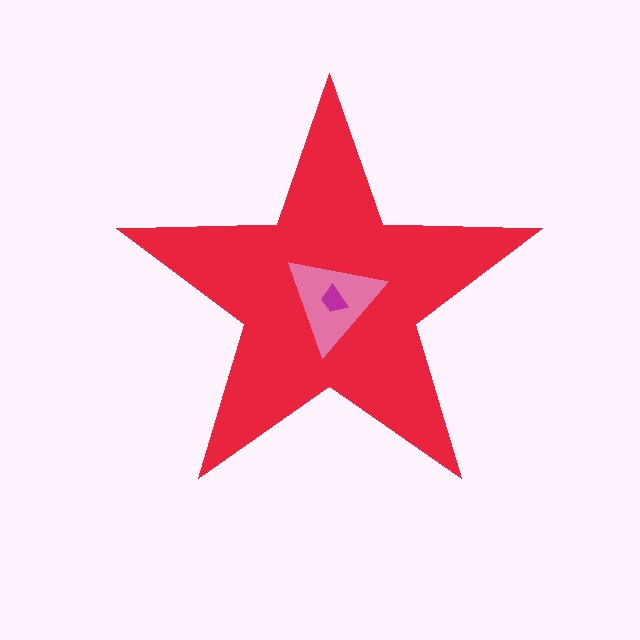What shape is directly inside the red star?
The pink triangle.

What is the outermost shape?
The red star.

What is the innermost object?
The magenta trapezoid.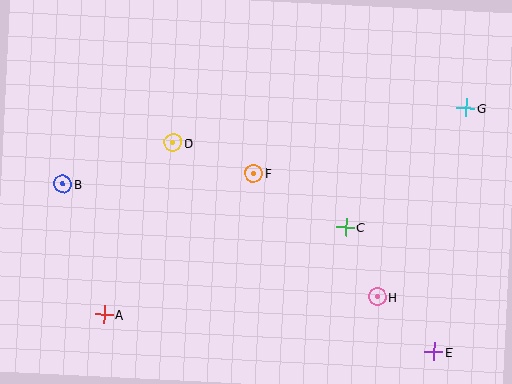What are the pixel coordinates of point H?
Point H is at (377, 297).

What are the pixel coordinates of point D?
Point D is at (173, 143).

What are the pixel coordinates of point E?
Point E is at (434, 352).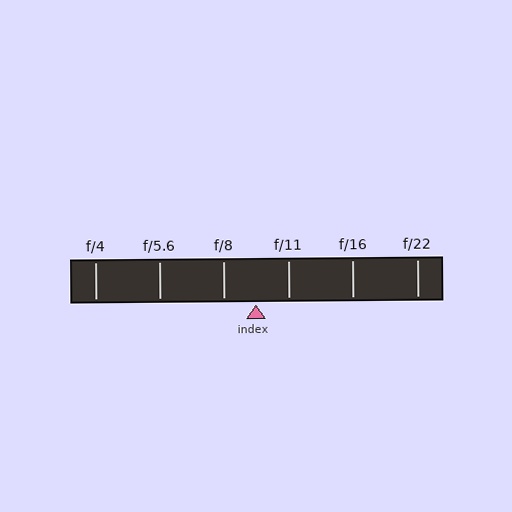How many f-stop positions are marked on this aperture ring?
There are 6 f-stop positions marked.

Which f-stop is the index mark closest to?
The index mark is closest to f/8.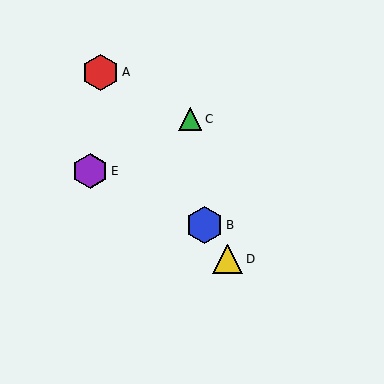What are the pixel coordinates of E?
Object E is at (90, 171).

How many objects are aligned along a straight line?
3 objects (A, B, D) are aligned along a straight line.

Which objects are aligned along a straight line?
Objects A, B, D are aligned along a straight line.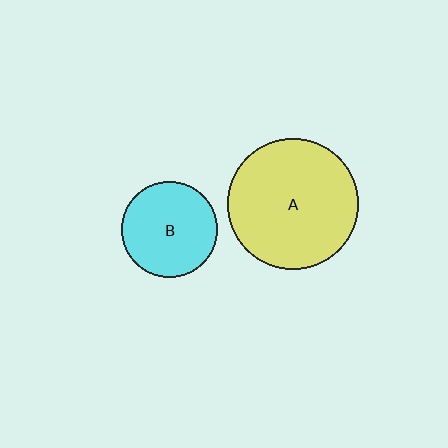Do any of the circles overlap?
No, none of the circles overlap.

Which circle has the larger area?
Circle A (yellow).